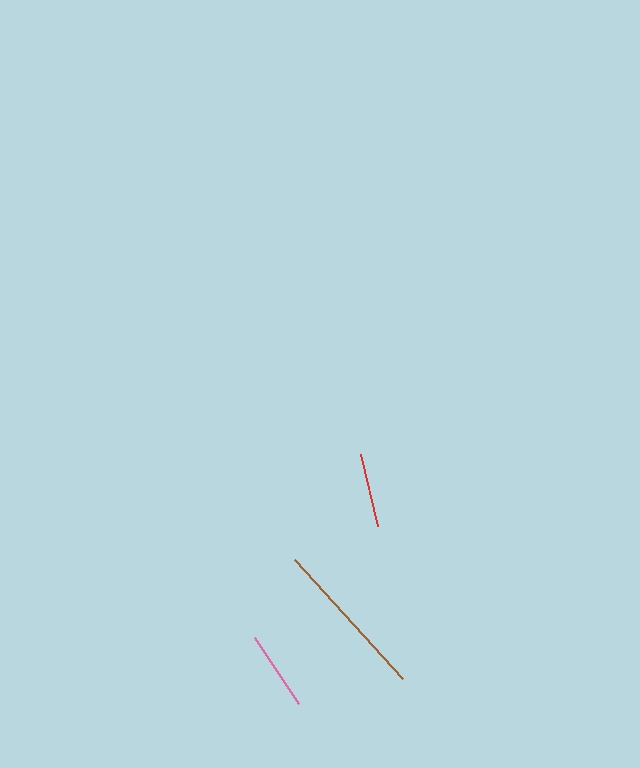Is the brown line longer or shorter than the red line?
The brown line is longer than the red line.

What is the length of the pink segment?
The pink segment is approximately 79 pixels long.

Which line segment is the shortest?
The red line is the shortest at approximately 74 pixels.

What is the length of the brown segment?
The brown segment is approximately 161 pixels long.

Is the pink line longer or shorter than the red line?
The pink line is longer than the red line.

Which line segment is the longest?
The brown line is the longest at approximately 161 pixels.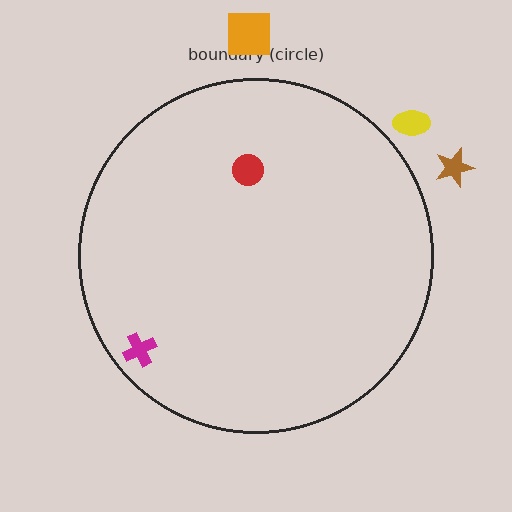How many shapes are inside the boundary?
2 inside, 3 outside.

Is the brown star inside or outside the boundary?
Outside.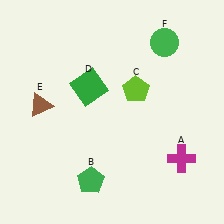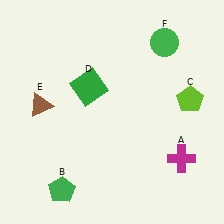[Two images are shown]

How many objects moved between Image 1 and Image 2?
2 objects moved between the two images.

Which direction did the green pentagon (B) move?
The green pentagon (B) moved left.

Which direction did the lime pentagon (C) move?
The lime pentagon (C) moved right.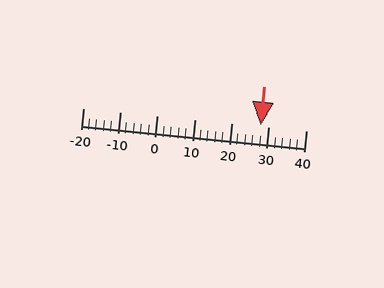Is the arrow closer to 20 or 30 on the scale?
The arrow is closer to 30.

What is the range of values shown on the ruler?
The ruler shows values from -20 to 40.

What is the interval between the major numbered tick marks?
The major tick marks are spaced 10 units apart.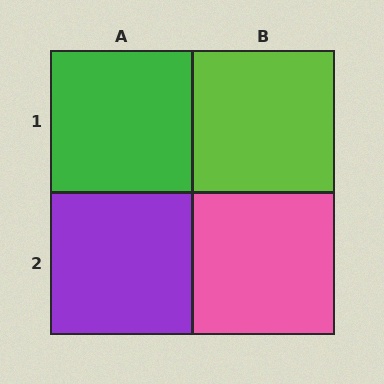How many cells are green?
1 cell is green.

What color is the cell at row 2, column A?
Purple.